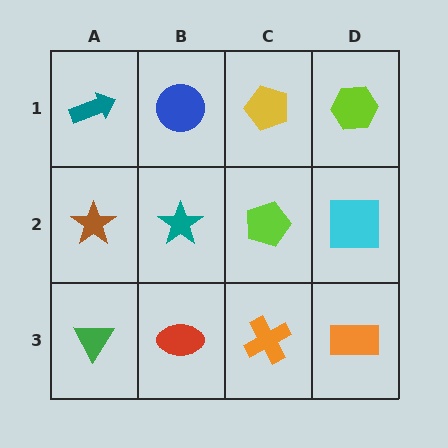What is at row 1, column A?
A teal arrow.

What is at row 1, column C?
A yellow pentagon.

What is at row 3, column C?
An orange cross.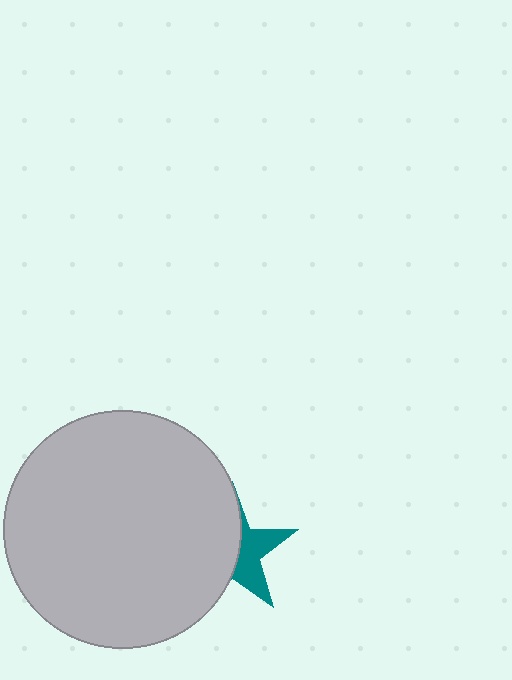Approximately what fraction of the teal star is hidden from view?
Roughly 60% of the teal star is hidden behind the light gray circle.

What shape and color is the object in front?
The object in front is a light gray circle.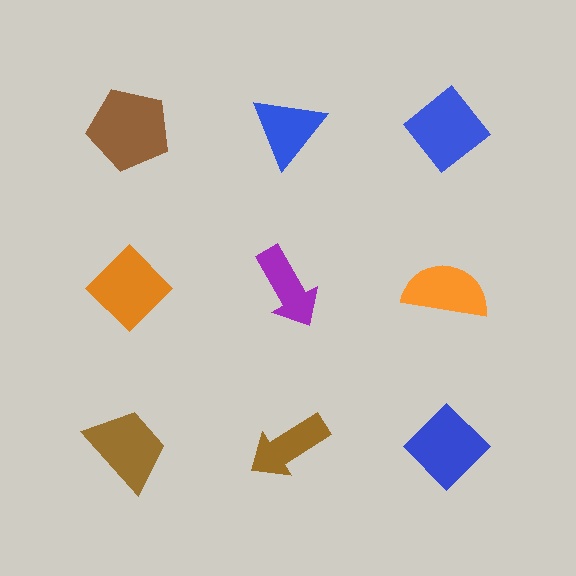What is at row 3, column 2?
A brown arrow.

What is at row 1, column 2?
A blue triangle.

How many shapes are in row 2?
3 shapes.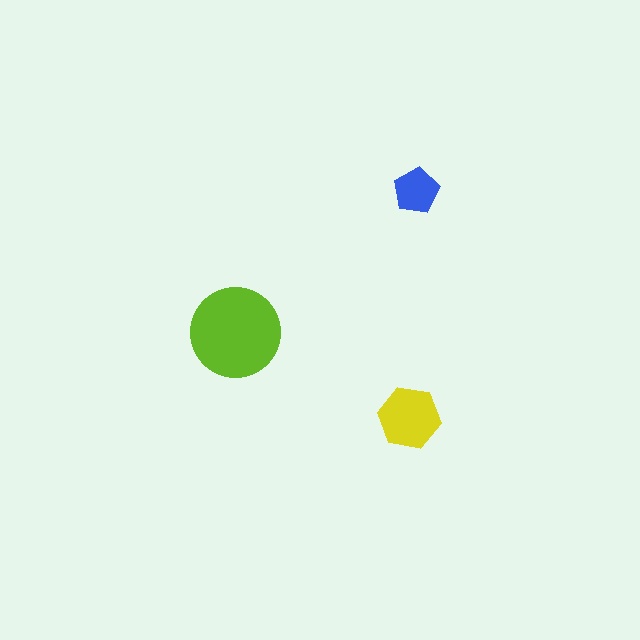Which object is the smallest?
The blue pentagon.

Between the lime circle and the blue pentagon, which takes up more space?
The lime circle.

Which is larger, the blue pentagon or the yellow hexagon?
The yellow hexagon.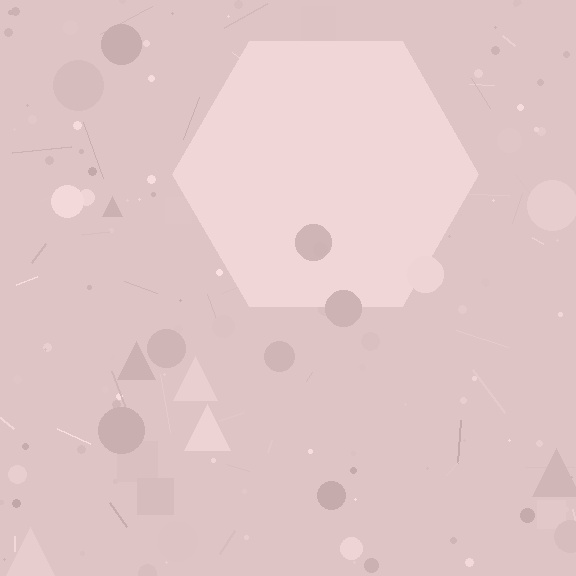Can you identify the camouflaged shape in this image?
The camouflaged shape is a hexagon.